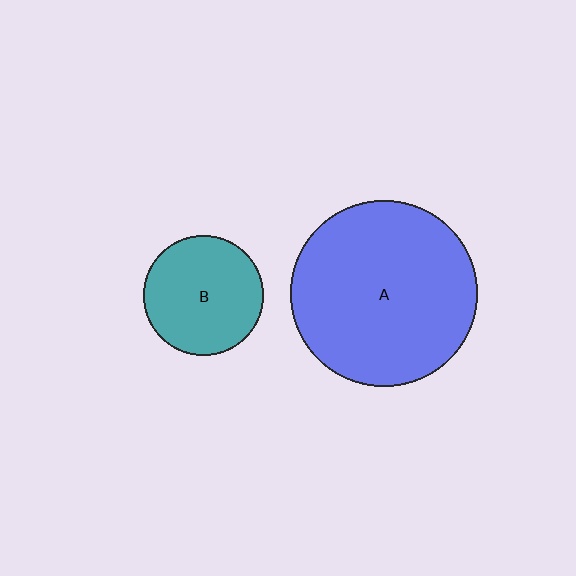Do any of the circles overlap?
No, none of the circles overlap.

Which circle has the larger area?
Circle A (blue).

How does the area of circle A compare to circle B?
Approximately 2.4 times.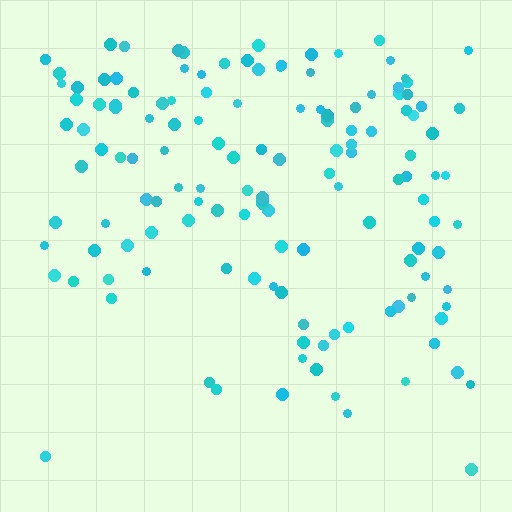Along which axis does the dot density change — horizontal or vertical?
Vertical.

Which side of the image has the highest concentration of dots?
The top.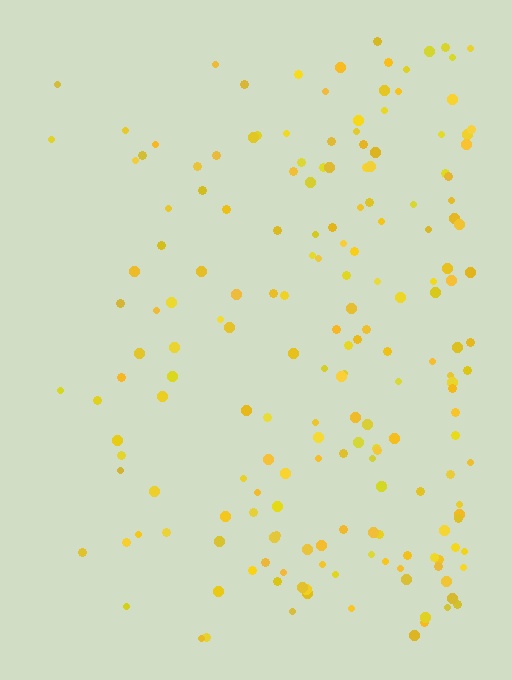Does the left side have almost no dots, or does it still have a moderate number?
Still a moderate number, just noticeably fewer than the right.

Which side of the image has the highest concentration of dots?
The right.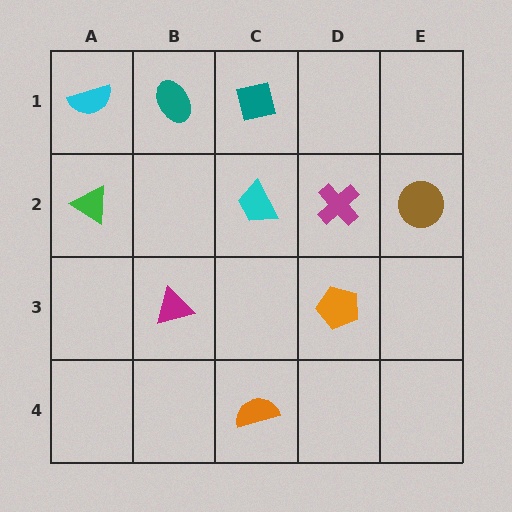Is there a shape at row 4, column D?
No, that cell is empty.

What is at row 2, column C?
A cyan trapezoid.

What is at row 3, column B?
A magenta triangle.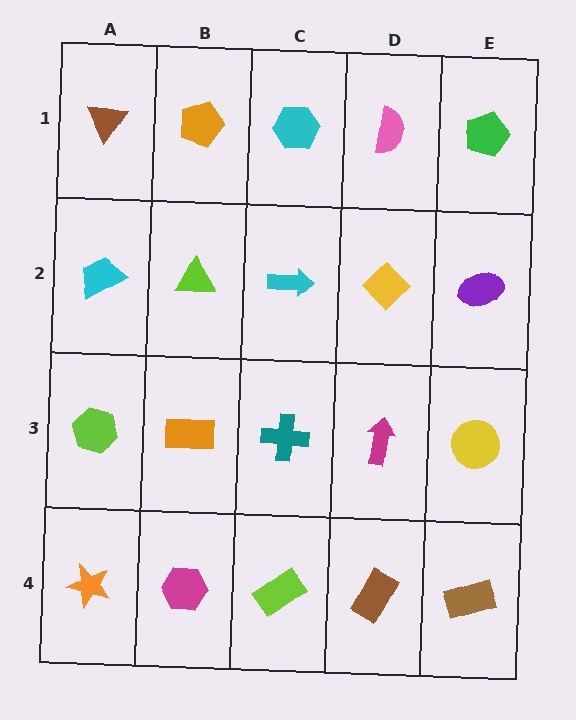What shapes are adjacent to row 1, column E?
A purple ellipse (row 2, column E), a pink semicircle (row 1, column D).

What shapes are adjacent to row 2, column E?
A green pentagon (row 1, column E), a yellow circle (row 3, column E), a yellow diamond (row 2, column D).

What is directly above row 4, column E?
A yellow circle.